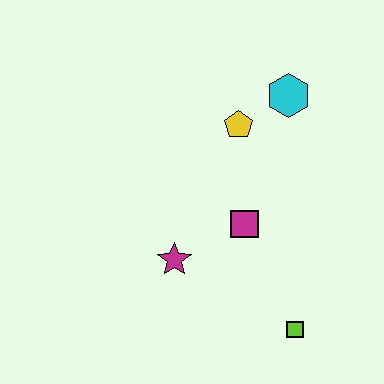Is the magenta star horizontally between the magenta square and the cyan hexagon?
No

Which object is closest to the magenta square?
The magenta star is closest to the magenta square.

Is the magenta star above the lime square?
Yes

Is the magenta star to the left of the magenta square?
Yes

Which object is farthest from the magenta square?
The cyan hexagon is farthest from the magenta square.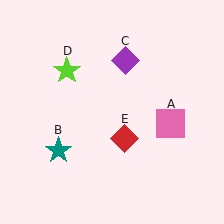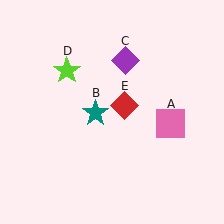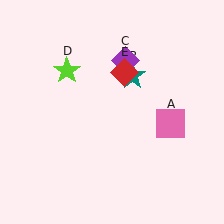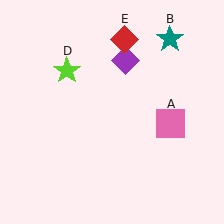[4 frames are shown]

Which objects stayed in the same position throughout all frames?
Pink square (object A) and purple diamond (object C) and lime star (object D) remained stationary.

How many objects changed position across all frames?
2 objects changed position: teal star (object B), red diamond (object E).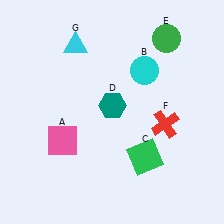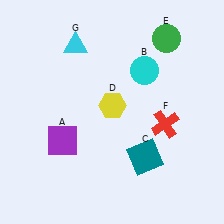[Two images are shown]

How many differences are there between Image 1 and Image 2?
There are 3 differences between the two images.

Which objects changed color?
A changed from pink to purple. C changed from green to teal. D changed from teal to yellow.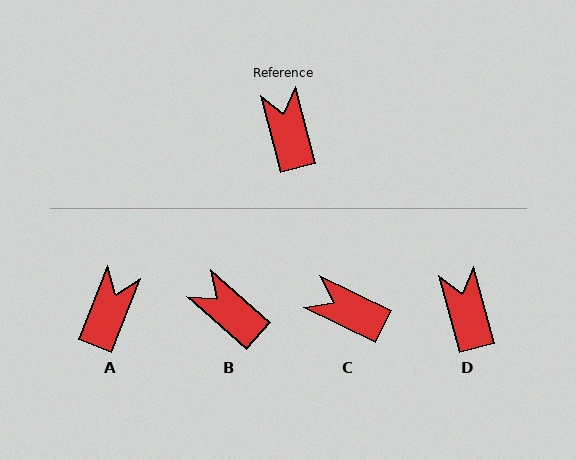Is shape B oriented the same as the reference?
No, it is off by about 34 degrees.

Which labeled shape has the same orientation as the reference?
D.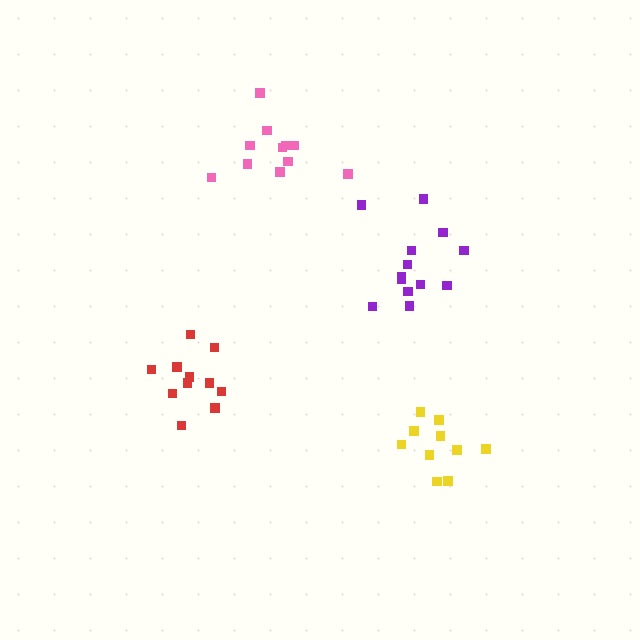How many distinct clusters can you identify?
There are 4 distinct clusters.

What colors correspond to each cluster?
The clusters are colored: yellow, red, pink, purple.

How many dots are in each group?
Group 1: 10 dots, Group 2: 11 dots, Group 3: 11 dots, Group 4: 13 dots (45 total).